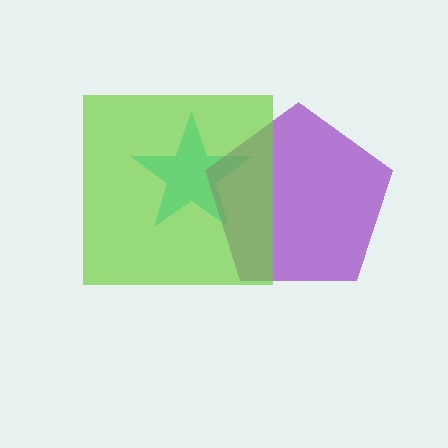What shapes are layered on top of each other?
The layered shapes are: a cyan star, a purple pentagon, a lime square.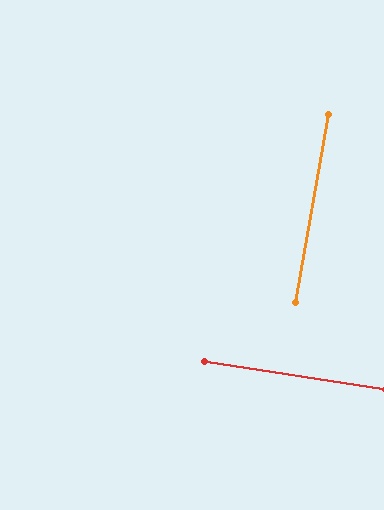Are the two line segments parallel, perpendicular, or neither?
Perpendicular — they meet at approximately 89°.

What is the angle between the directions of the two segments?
Approximately 89 degrees.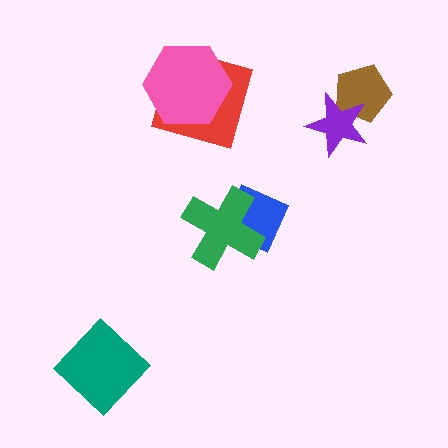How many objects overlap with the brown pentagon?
1 object overlaps with the brown pentagon.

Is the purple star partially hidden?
No, no other shape covers it.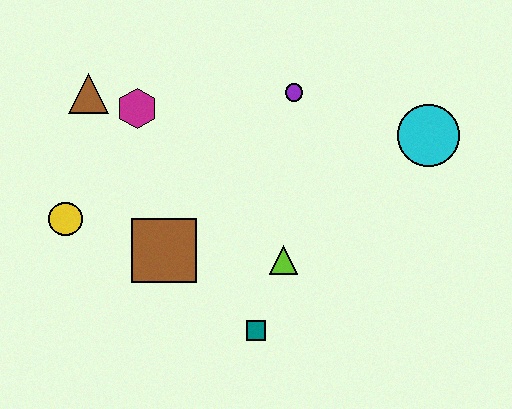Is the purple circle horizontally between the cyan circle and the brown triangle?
Yes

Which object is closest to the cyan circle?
The purple circle is closest to the cyan circle.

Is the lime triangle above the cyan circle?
No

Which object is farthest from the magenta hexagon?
The cyan circle is farthest from the magenta hexagon.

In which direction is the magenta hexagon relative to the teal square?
The magenta hexagon is above the teal square.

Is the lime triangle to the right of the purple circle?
No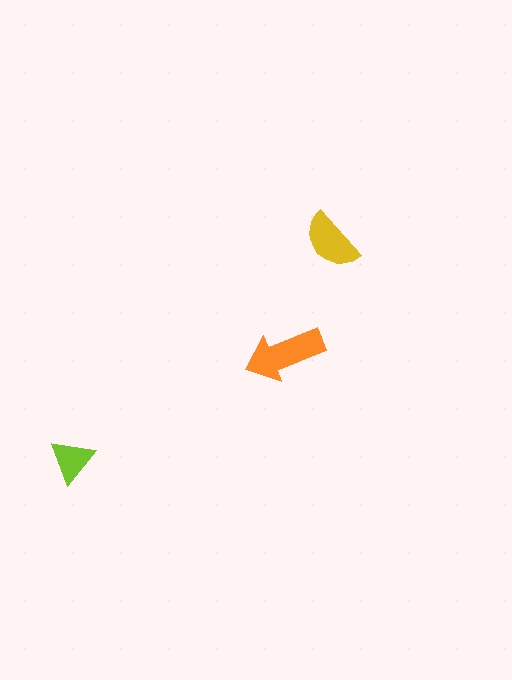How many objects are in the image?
There are 3 objects in the image.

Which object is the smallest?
The lime triangle.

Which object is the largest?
The orange arrow.